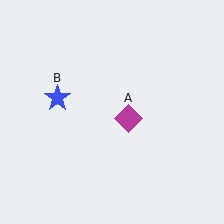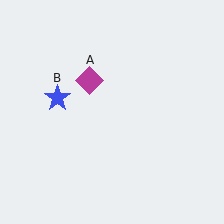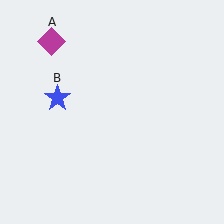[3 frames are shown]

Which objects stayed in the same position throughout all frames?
Blue star (object B) remained stationary.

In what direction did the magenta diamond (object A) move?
The magenta diamond (object A) moved up and to the left.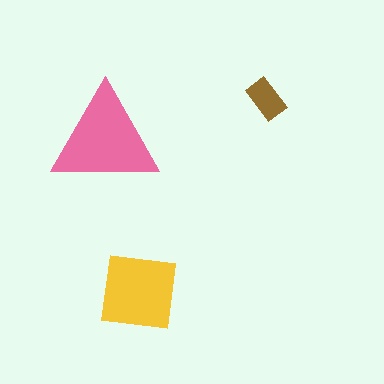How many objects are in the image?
There are 3 objects in the image.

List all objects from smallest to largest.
The brown rectangle, the yellow square, the pink triangle.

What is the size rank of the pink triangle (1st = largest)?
1st.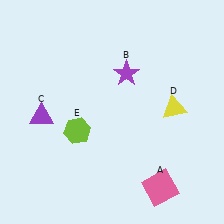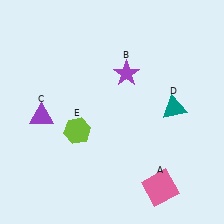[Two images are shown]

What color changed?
The triangle (D) changed from yellow in Image 1 to teal in Image 2.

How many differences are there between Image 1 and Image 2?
There is 1 difference between the two images.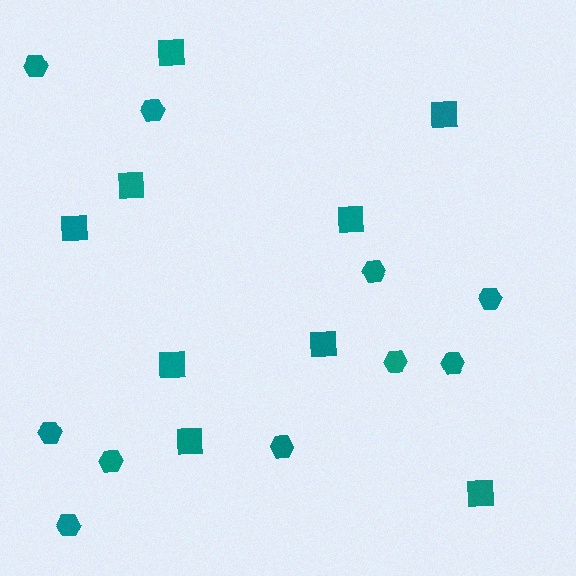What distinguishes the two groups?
There are 2 groups: one group of squares (9) and one group of hexagons (10).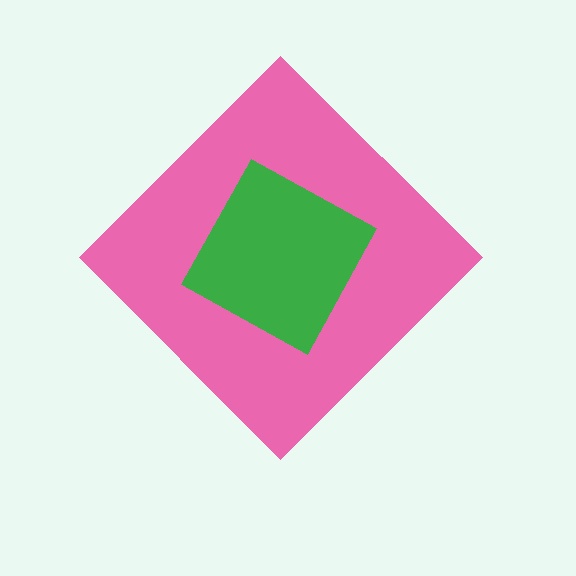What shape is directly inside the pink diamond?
The green square.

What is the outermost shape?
The pink diamond.